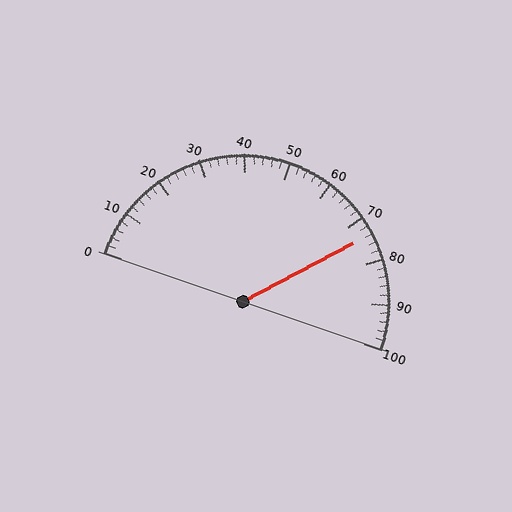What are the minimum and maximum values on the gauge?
The gauge ranges from 0 to 100.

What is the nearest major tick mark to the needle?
The nearest major tick mark is 70.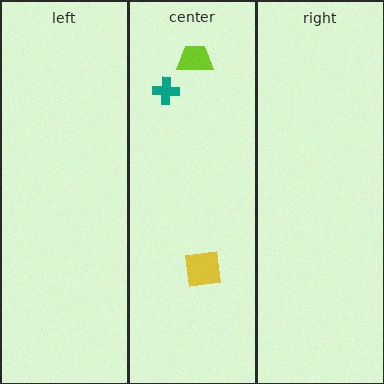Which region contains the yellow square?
The center region.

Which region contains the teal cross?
The center region.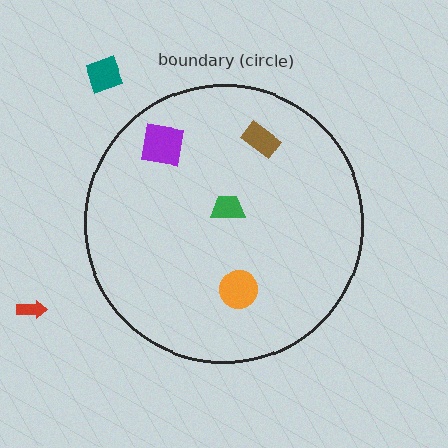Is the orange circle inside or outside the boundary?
Inside.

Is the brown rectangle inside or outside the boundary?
Inside.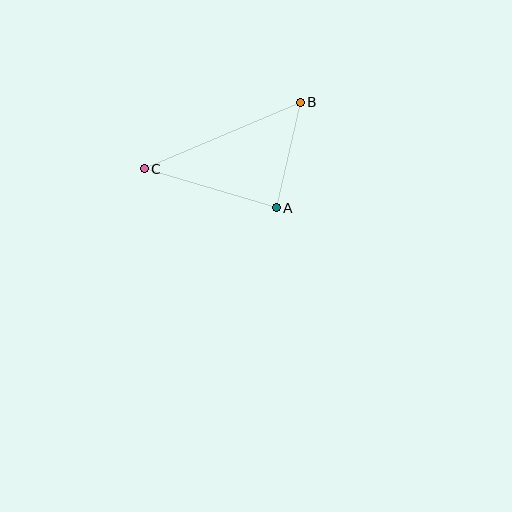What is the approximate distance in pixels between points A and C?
The distance between A and C is approximately 138 pixels.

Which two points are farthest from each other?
Points B and C are farthest from each other.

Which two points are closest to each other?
Points A and B are closest to each other.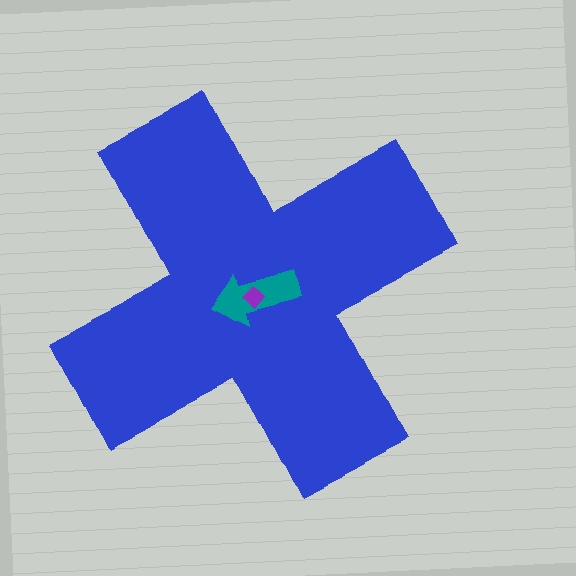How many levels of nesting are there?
3.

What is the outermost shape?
The blue cross.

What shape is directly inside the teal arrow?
The purple diamond.